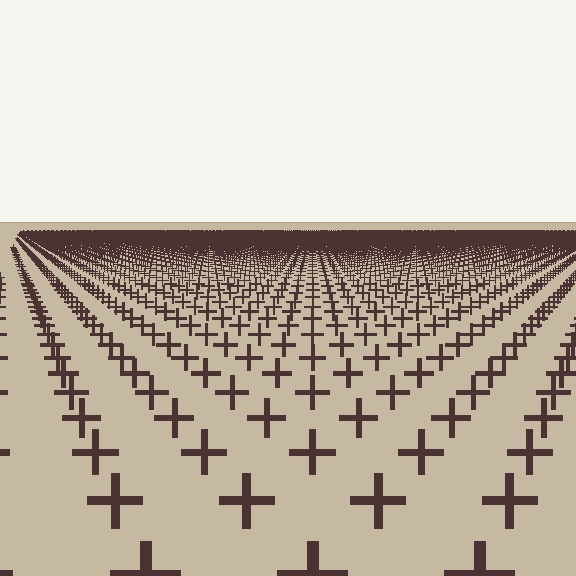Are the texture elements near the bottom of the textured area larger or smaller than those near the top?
Larger. Near the bottom, elements are closer to the viewer and appear at a bigger on-screen size.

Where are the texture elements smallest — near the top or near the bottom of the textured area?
Near the top.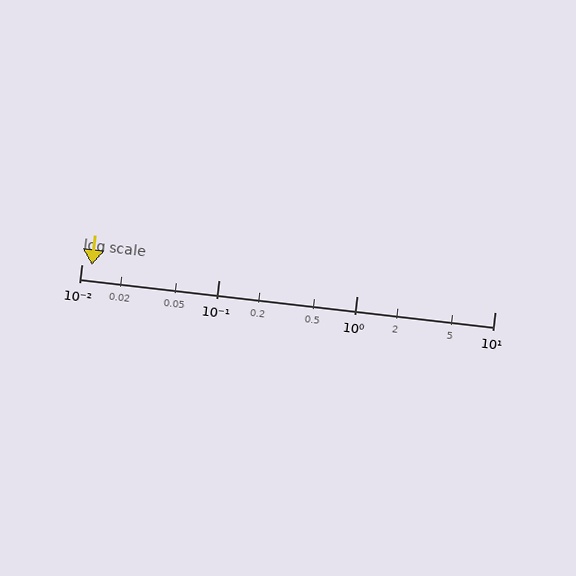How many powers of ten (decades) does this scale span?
The scale spans 3 decades, from 0.01 to 10.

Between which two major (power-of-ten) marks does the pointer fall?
The pointer is between 0.01 and 0.1.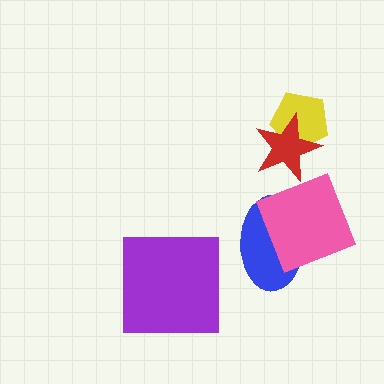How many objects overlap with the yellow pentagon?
1 object overlaps with the yellow pentagon.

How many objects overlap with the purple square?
0 objects overlap with the purple square.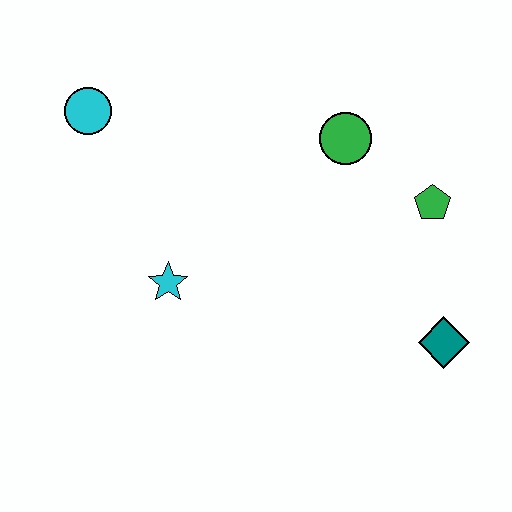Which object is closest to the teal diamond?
The green pentagon is closest to the teal diamond.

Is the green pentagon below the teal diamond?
No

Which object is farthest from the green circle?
The cyan circle is farthest from the green circle.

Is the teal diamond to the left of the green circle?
No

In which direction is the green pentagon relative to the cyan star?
The green pentagon is to the right of the cyan star.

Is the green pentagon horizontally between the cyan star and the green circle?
No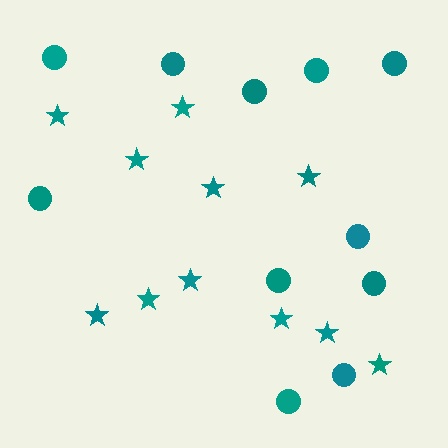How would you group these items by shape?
There are 2 groups: one group of circles (11) and one group of stars (11).